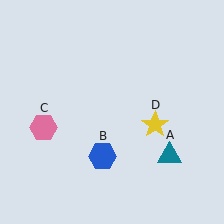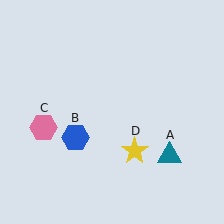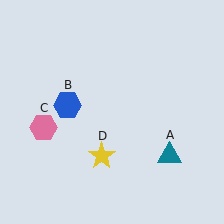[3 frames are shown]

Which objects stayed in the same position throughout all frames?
Teal triangle (object A) and pink hexagon (object C) remained stationary.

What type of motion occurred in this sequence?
The blue hexagon (object B), yellow star (object D) rotated clockwise around the center of the scene.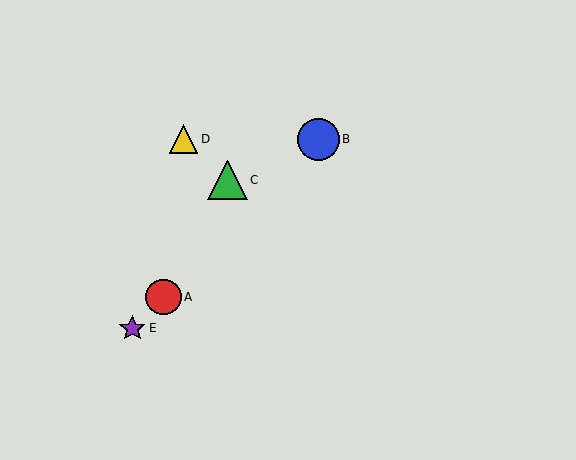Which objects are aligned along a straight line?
Objects A, B, E are aligned along a straight line.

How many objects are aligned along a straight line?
3 objects (A, B, E) are aligned along a straight line.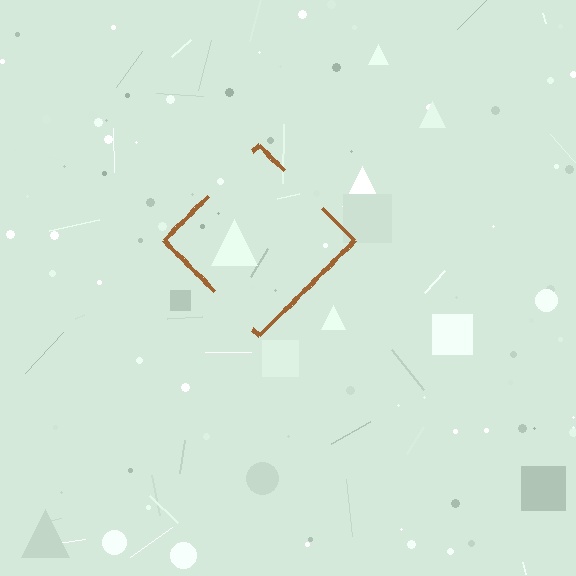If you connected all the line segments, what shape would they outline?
They would outline a diamond.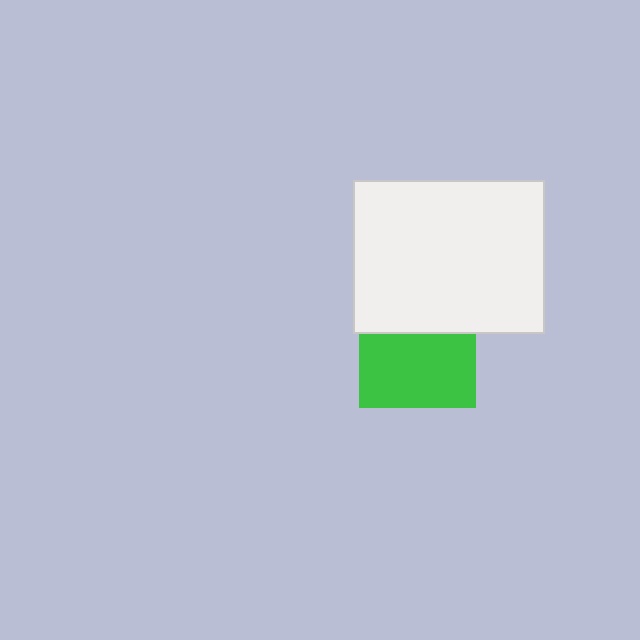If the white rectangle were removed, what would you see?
You would see the complete green square.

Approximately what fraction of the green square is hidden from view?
Roughly 36% of the green square is hidden behind the white rectangle.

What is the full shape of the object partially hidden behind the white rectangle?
The partially hidden object is a green square.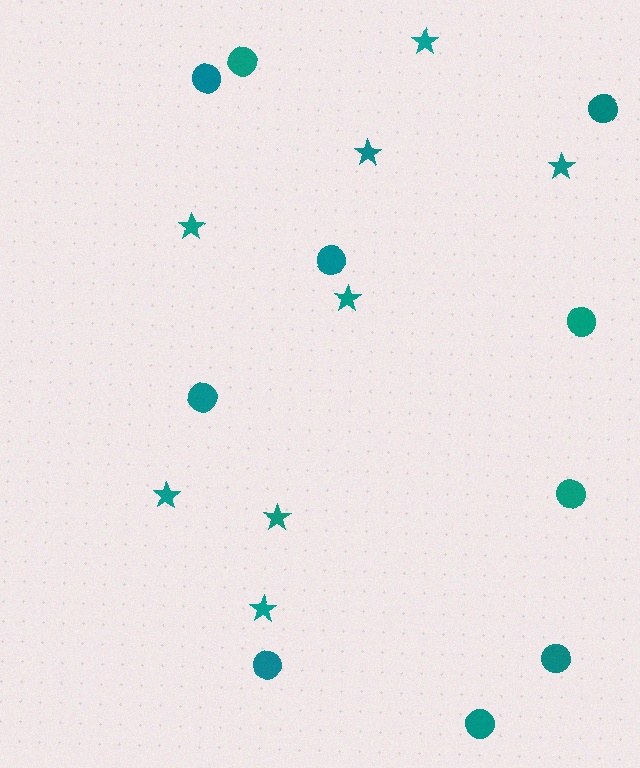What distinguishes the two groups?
There are 2 groups: one group of circles (10) and one group of stars (8).